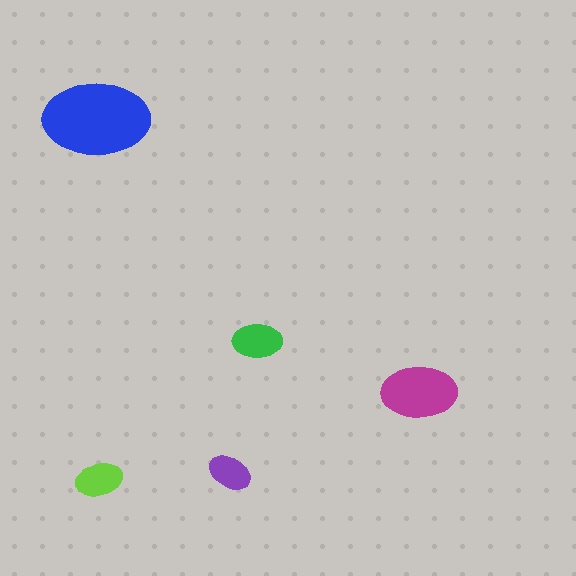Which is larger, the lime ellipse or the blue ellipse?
The blue one.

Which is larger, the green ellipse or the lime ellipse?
The green one.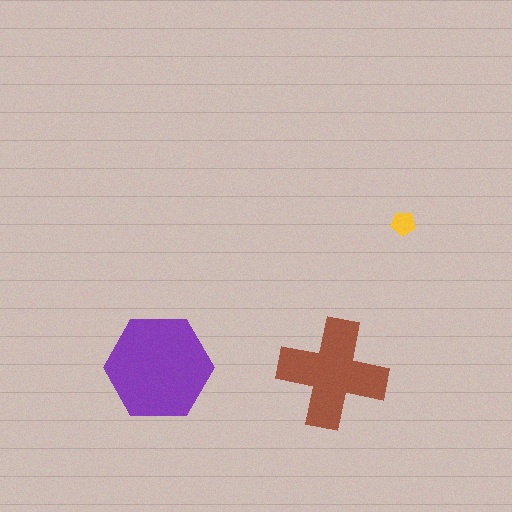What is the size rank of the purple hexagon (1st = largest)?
1st.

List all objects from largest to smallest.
The purple hexagon, the brown cross, the yellow pentagon.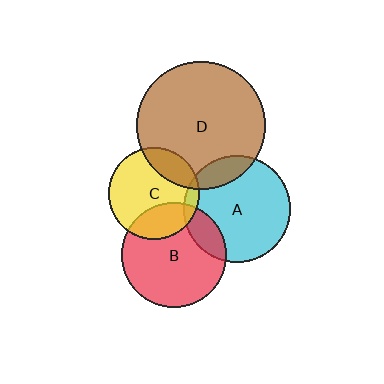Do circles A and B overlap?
Yes.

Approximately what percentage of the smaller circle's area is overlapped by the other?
Approximately 15%.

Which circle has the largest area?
Circle D (brown).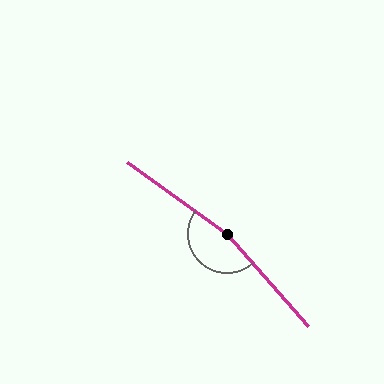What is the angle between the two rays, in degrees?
Approximately 167 degrees.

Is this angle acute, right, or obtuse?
It is obtuse.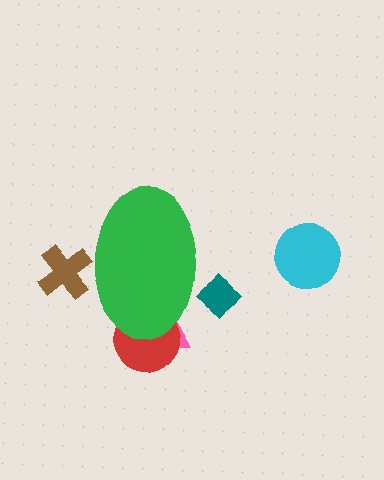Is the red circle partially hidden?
Yes, the red circle is partially hidden behind the green ellipse.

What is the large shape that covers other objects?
A green ellipse.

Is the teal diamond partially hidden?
Yes, the teal diamond is partially hidden behind the green ellipse.